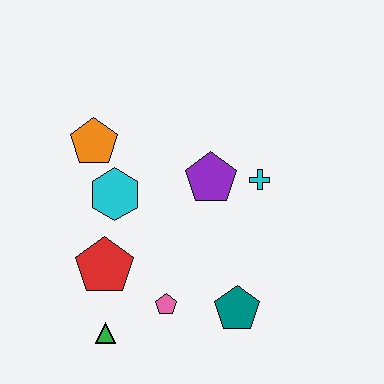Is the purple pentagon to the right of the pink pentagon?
Yes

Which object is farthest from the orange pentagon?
The teal pentagon is farthest from the orange pentagon.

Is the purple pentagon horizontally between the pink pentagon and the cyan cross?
Yes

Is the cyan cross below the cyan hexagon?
No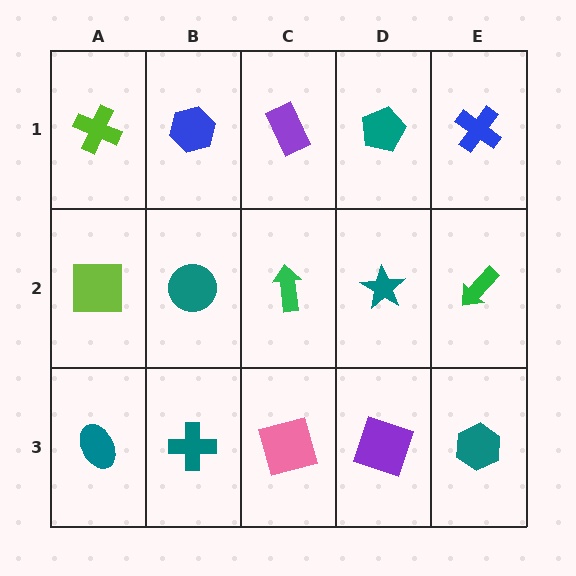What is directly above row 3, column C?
A green arrow.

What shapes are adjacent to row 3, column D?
A teal star (row 2, column D), a pink square (row 3, column C), a teal hexagon (row 3, column E).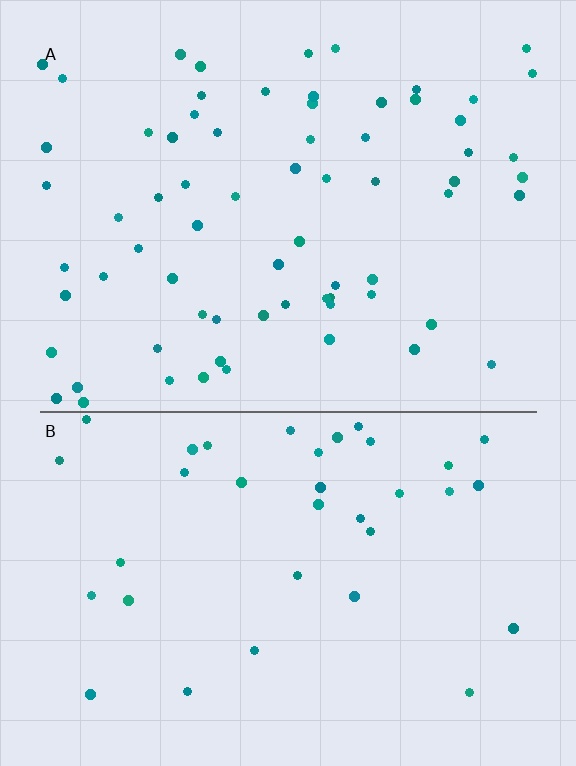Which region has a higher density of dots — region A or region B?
A (the top).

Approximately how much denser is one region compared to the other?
Approximately 1.9× — region A over region B.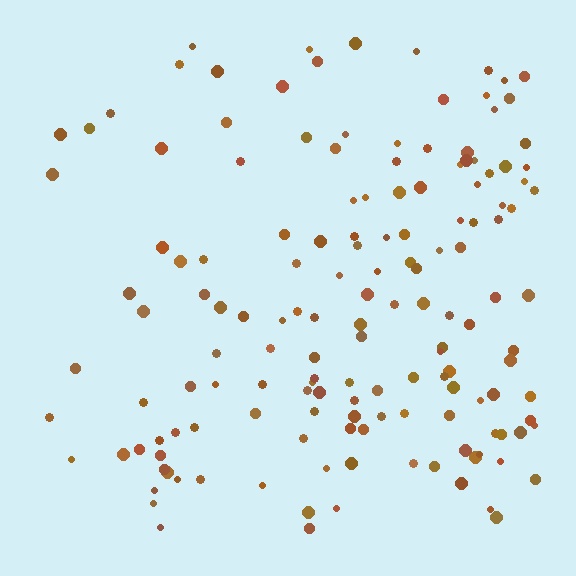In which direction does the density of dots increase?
From left to right, with the right side densest.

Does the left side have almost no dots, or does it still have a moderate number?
Still a moderate number, just noticeably fewer than the right.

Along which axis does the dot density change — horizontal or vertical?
Horizontal.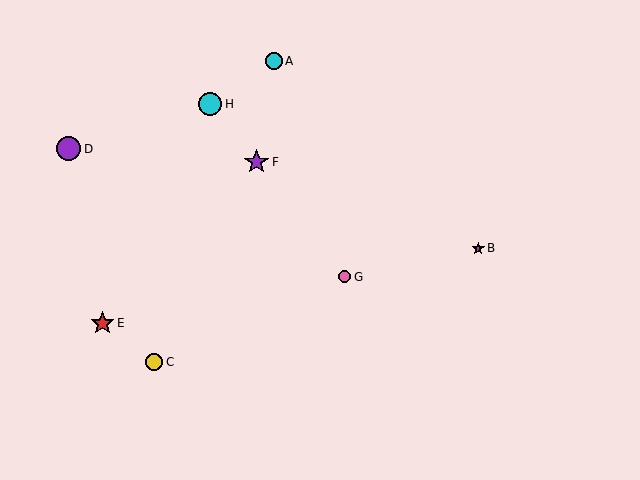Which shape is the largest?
The purple star (labeled F) is the largest.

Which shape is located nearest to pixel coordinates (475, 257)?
The magenta star (labeled B) at (478, 248) is nearest to that location.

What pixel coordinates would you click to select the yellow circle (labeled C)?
Click at (154, 362) to select the yellow circle C.